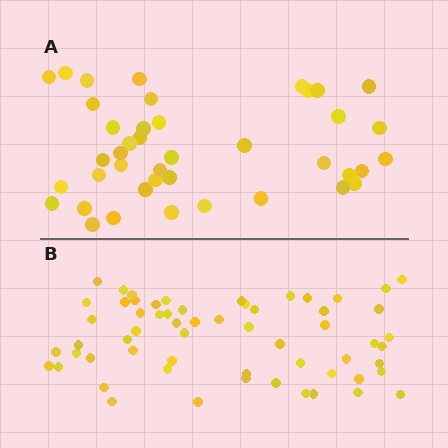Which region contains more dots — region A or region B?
Region B (the bottom region) has more dots.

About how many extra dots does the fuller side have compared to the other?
Region B has approximately 20 more dots than region A.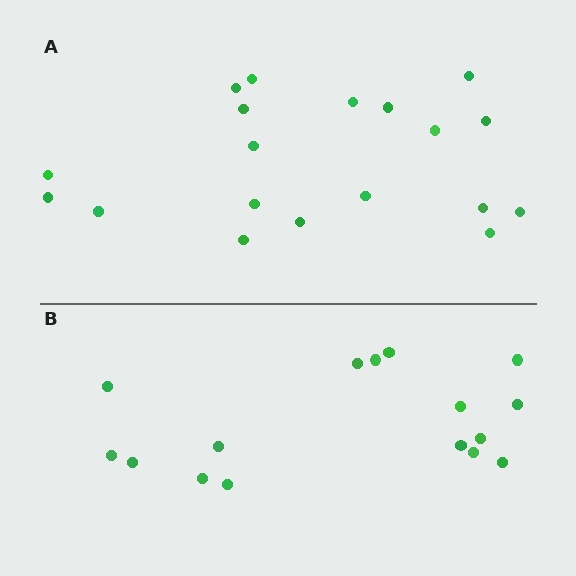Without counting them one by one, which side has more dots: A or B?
Region A (the top region) has more dots.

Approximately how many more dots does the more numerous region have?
Region A has just a few more — roughly 2 or 3 more dots than region B.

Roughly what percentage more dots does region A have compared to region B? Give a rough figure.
About 20% more.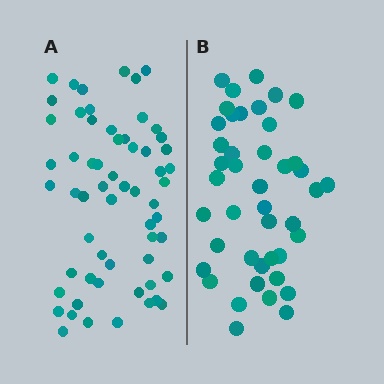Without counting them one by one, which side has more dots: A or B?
Region A (the left region) has more dots.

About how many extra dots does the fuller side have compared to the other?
Region A has approximately 15 more dots than region B.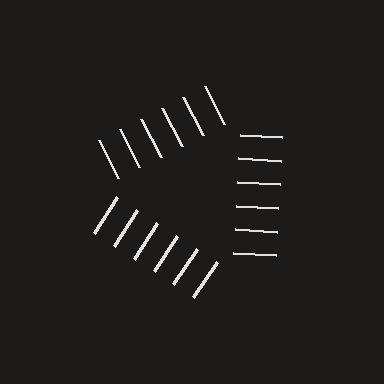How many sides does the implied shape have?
3 sides — the line-ends trace a triangle.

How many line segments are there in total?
18 — 6 along each of the 3 edges.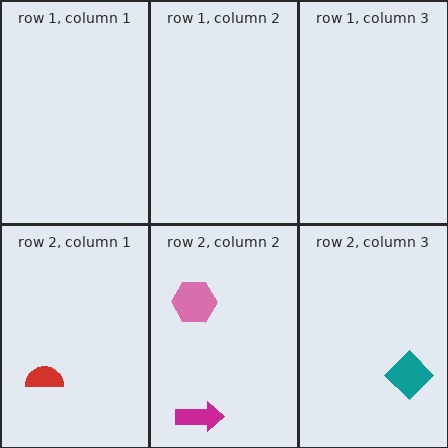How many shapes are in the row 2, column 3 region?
1.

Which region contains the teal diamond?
The row 2, column 3 region.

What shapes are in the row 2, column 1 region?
The red semicircle.